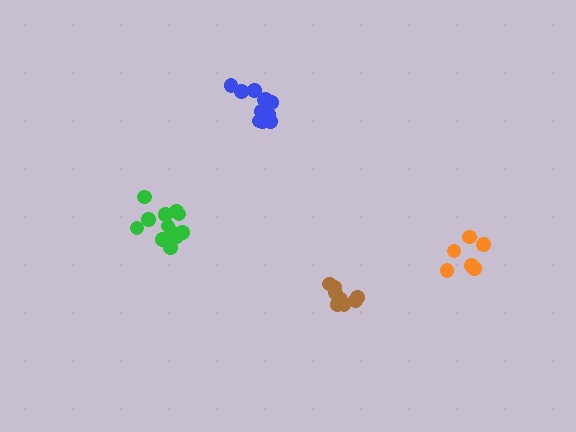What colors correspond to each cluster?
The clusters are colored: brown, blue, orange, green.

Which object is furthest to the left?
The green cluster is leftmost.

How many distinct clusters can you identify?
There are 4 distinct clusters.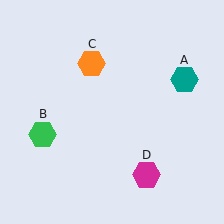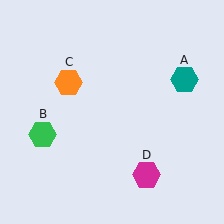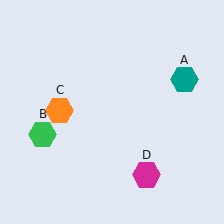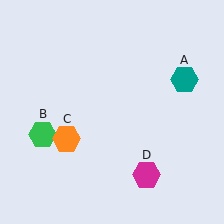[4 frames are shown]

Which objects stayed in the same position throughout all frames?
Teal hexagon (object A) and green hexagon (object B) and magenta hexagon (object D) remained stationary.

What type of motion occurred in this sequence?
The orange hexagon (object C) rotated counterclockwise around the center of the scene.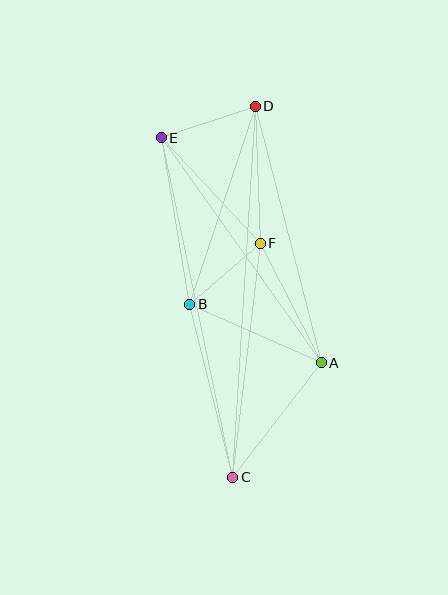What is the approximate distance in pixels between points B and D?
The distance between B and D is approximately 208 pixels.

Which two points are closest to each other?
Points B and F are closest to each other.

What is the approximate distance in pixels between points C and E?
The distance between C and E is approximately 347 pixels.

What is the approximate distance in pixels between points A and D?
The distance between A and D is approximately 265 pixels.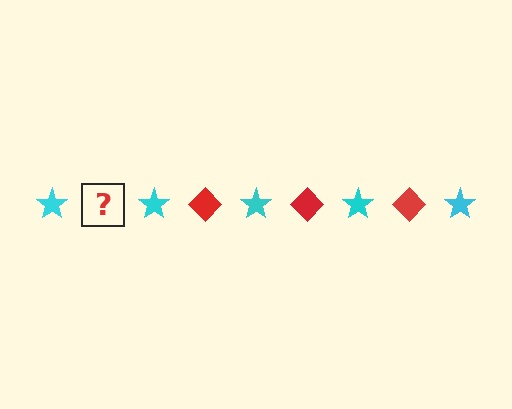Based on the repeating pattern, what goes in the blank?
The blank should be a red diamond.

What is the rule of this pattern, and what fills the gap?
The rule is that the pattern alternates between cyan star and red diamond. The gap should be filled with a red diamond.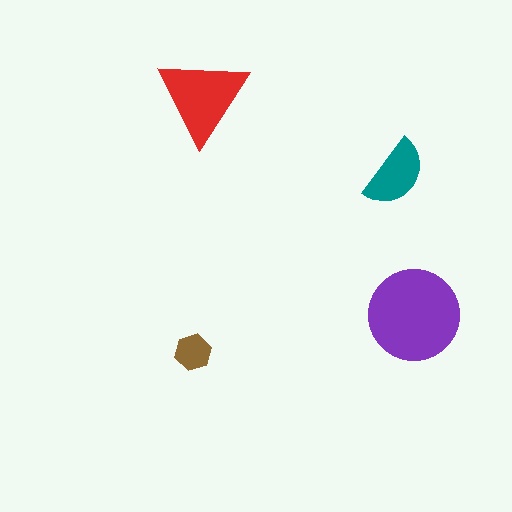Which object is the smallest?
The brown hexagon.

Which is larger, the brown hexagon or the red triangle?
The red triangle.